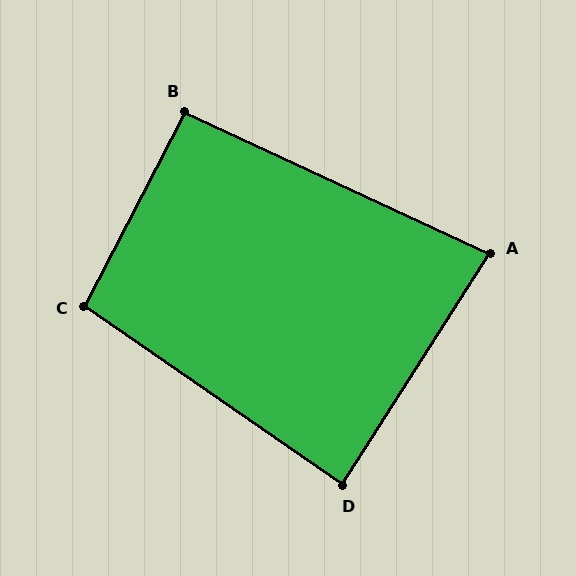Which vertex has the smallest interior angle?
A, at approximately 82 degrees.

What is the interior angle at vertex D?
Approximately 88 degrees (approximately right).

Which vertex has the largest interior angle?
C, at approximately 98 degrees.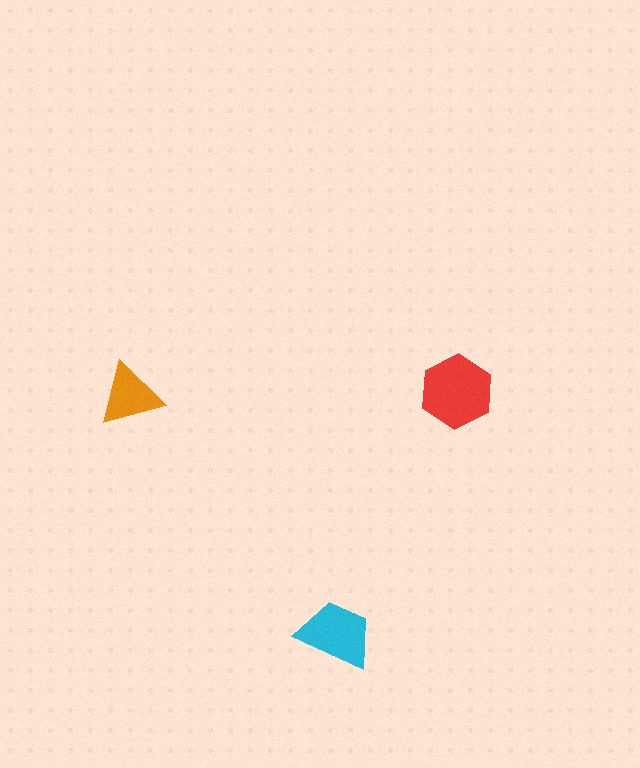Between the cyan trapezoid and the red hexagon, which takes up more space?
The red hexagon.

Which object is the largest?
The red hexagon.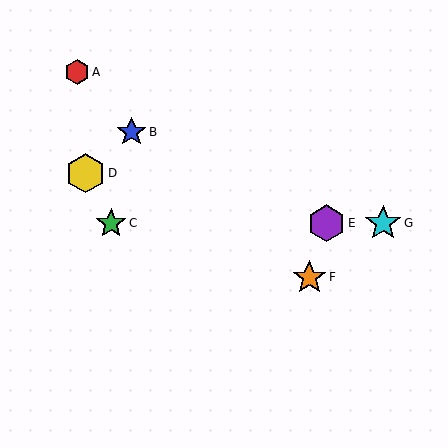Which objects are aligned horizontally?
Objects C, E, G are aligned horizontally.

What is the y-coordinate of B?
Object B is at y≈132.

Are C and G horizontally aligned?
Yes, both are at y≈223.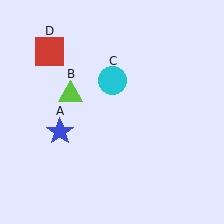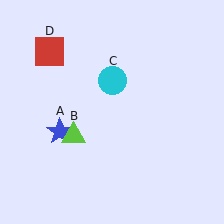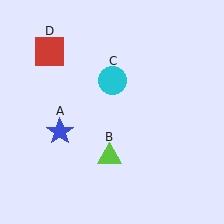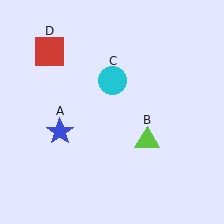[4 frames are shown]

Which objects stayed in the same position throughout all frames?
Blue star (object A) and cyan circle (object C) and red square (object D) remained stationary.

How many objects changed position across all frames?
1 object changed position: lime triangle (object B).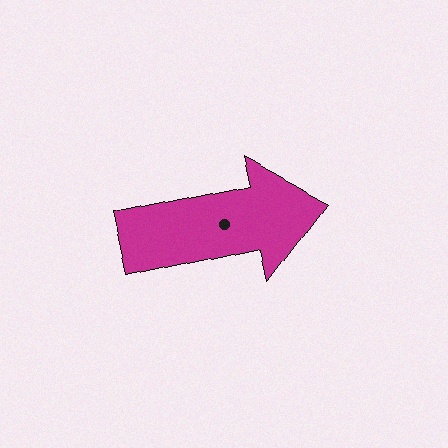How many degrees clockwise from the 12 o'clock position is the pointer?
Approximately 78 degrees.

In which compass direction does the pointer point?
East.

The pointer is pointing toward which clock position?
Roughly 3 o'clock.